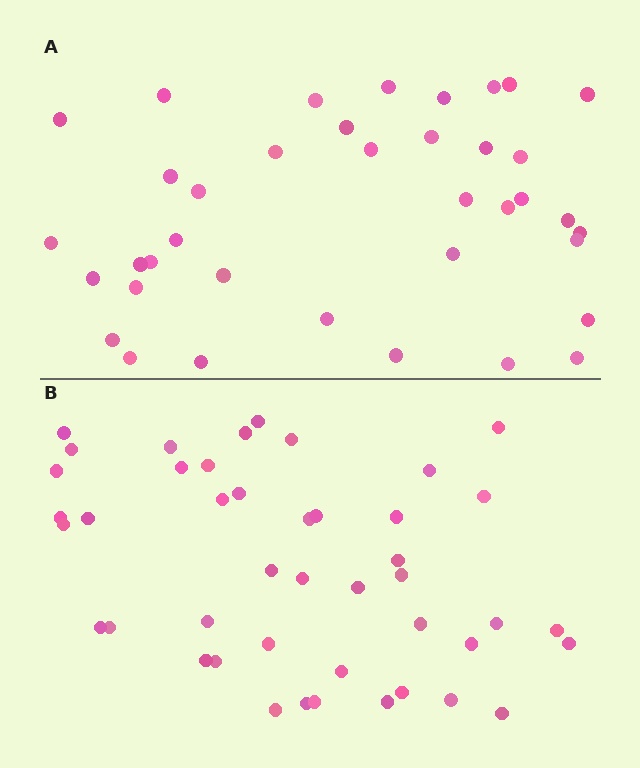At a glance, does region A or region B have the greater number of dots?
Region B (the bottom region) has more dots.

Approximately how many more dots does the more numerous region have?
Region B has about 6 more dots than region A.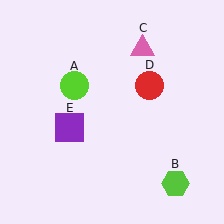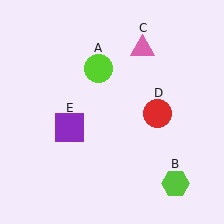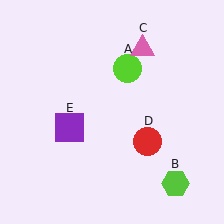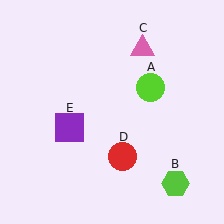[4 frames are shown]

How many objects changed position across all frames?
2 objects changed position: lime circle (object A), red circle (object D).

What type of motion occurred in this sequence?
The lime circle (object A), red circle (object D) rotated clockwise around the center of the scene.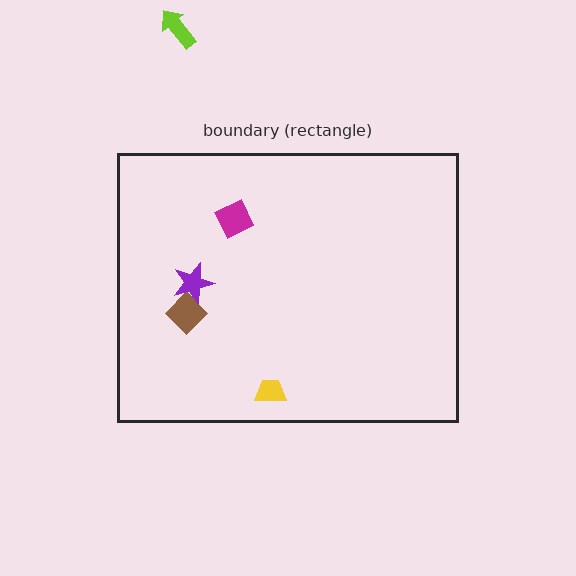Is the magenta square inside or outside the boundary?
Inside.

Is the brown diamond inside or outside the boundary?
Inside.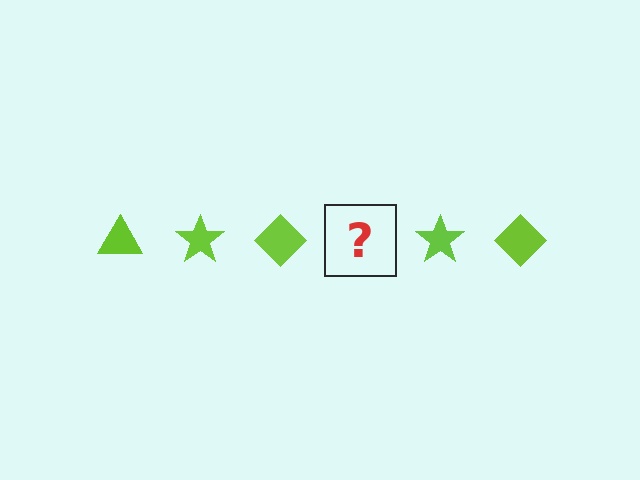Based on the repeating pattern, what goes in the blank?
The blank should be a lime triangle.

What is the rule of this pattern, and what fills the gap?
The rule is that the pattern cycles through triangle, star, diamond shapes in lime. The gap should be filled with a lime triangle.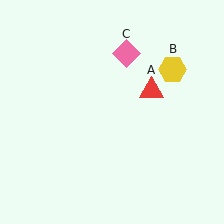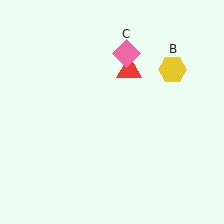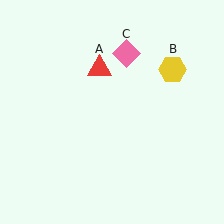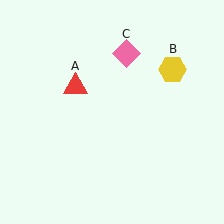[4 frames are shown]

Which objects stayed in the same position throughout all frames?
Yellow hexagon (object B) and pink diamond (object C) remained stationary.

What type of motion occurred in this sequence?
The red triangle (object A) rotated counterclockwise around the center of the scene.